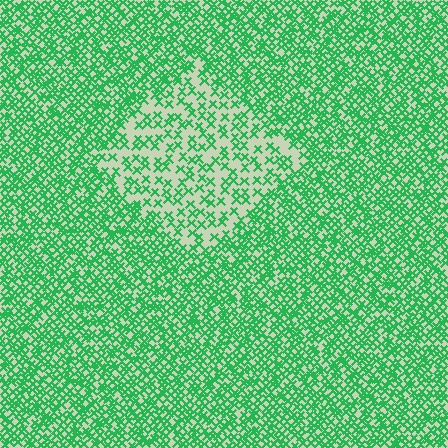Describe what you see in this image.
The image contains small green elements arranged at two different densities. A diamond-shaped region is visible where the elements are less densely packed than the surrounding area.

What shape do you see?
I see a diamond.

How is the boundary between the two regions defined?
The boundary is defined by a change in element density (approximately 2.1x ratio). All elements are the same color, size, and shape.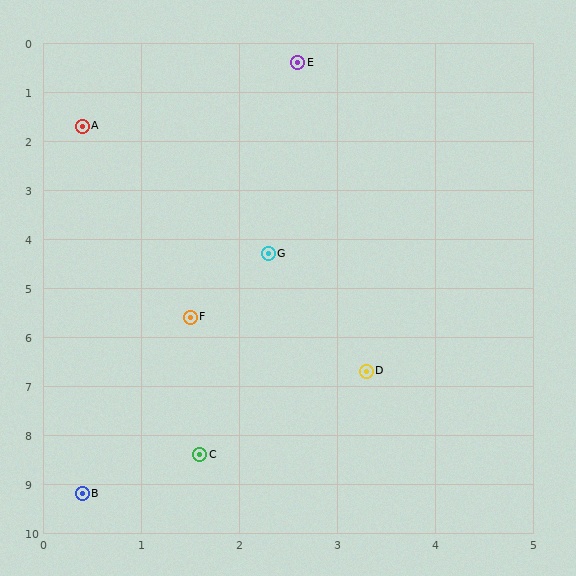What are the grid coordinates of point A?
Point A is at approximately (0.4, 1.7).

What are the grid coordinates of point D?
Point D is at approximately (3.3, 6.7).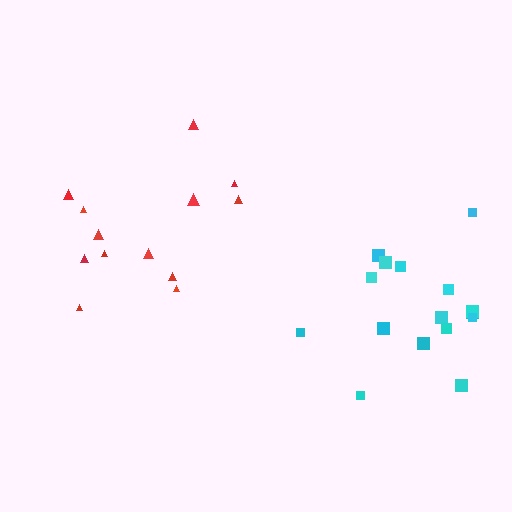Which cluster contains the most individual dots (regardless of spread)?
Cyan (16).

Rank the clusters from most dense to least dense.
cyan, red.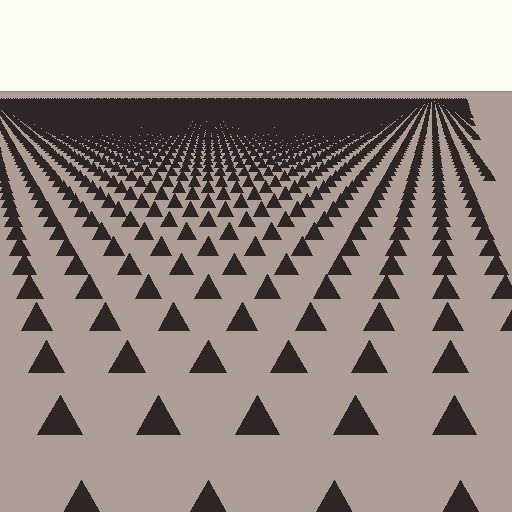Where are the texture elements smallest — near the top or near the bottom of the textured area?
Near the top.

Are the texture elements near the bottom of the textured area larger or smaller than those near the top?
Larger. Near the bottom, elements are closer to the viewer and appear at a bigger on-screen size.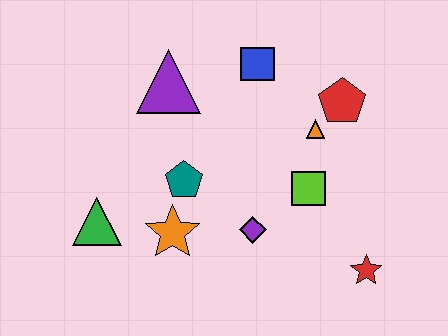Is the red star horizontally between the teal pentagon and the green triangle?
No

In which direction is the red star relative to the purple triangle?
The red star is to the right of the purple triangle.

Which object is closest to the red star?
The lime square is closest to the red star.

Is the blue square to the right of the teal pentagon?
Yes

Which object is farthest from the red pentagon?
The green triangle is farthest from the red pentagon.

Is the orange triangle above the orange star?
Yes